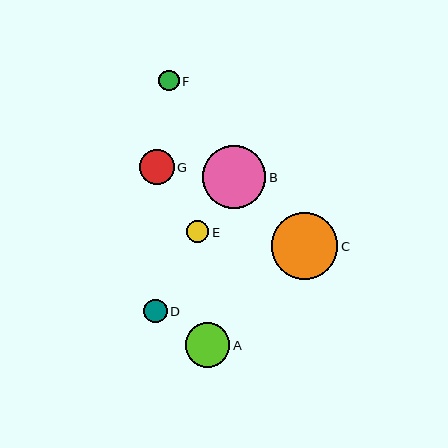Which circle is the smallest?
Circle F is the smallest with a size of approximately 20 pixels.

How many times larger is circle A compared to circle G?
Circle A is approximately 1.3 times the size of circle G.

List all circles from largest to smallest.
From largest to smallest: C, B, A, G, D, E, F.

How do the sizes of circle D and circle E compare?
Circle D and circle E are approximately the same size.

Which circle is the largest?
Circle C is the largest with a size of approximately 67 pixels.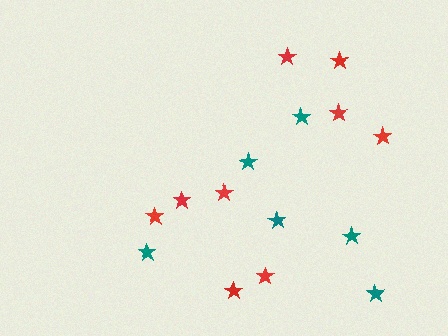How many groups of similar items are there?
There are 2 groups: one group of red stars (9) and one group of teal stars (6).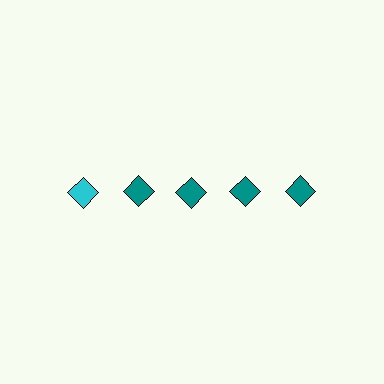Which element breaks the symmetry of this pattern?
The cyan diamond in the top row, leftmost column breaks the symmetry. All other shapes are teal diamonds.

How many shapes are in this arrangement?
There are 5 shapes arranged in a grid pattern.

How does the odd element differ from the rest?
It has a different color: cyan instead of teal.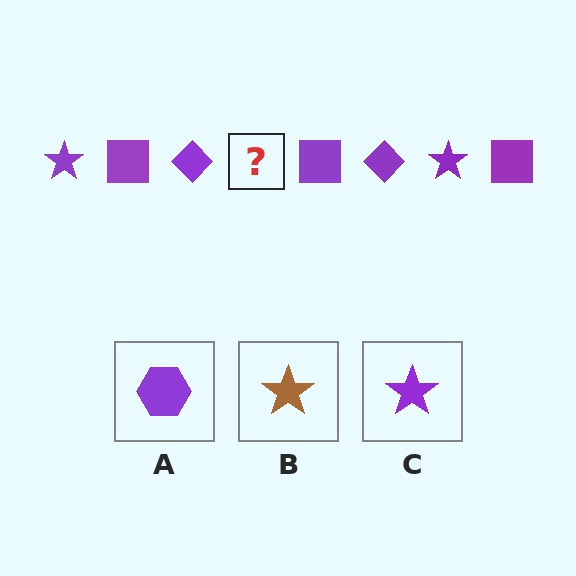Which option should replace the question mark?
Option C.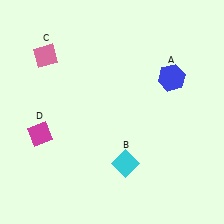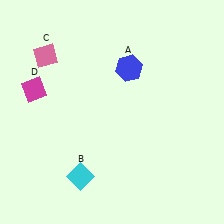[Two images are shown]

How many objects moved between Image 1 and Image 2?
3 objects moved between the two images.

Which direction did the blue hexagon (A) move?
The blue hexagon (A) moved left.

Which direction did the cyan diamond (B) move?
The cyan diamond (B) moved left.